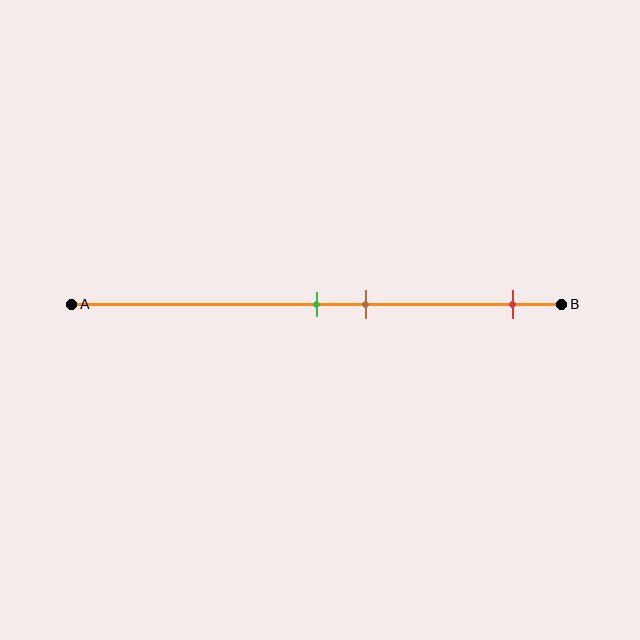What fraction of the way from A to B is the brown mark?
The brown mark is approximately 60% (0.6) of the way from A to B.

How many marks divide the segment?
There are 3 marks dividing the segment.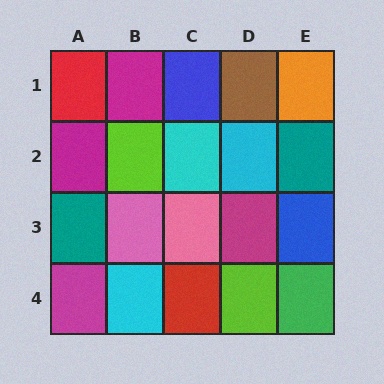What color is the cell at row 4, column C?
Red.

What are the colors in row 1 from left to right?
Red, magenta, blue, brown, orange.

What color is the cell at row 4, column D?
Lime.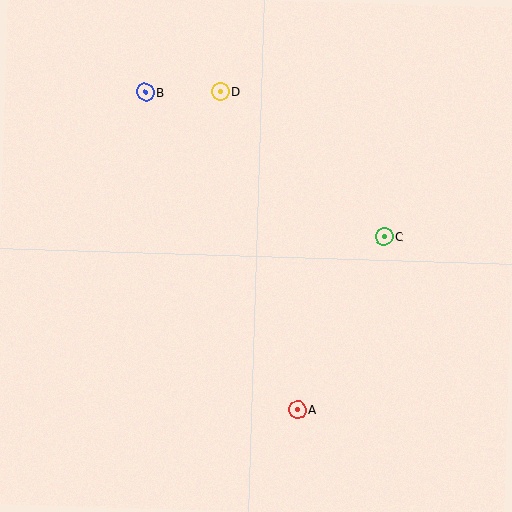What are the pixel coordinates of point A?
Point A is at (297, 410).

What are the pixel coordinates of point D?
Point D is at (220, 91).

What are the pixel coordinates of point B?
Point B is at (145, 92).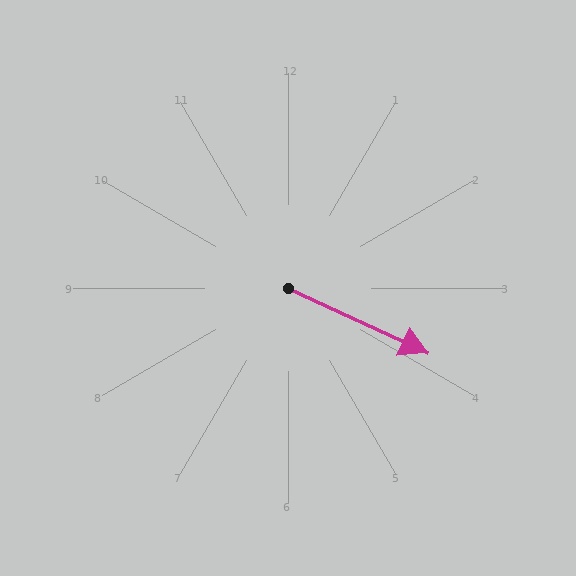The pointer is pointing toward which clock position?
Roughly 4 o'clock.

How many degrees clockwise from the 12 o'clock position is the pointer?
Approximately 115 degrees.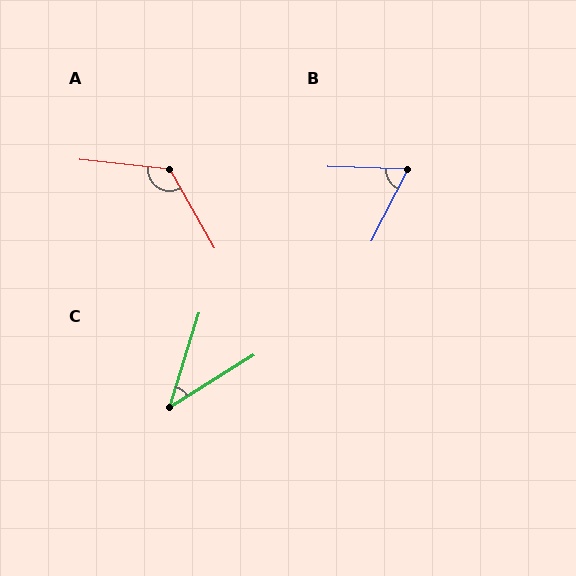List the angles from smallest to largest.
C (41°), B (65°), A (125°).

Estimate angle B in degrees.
Approximately 65 degrees.